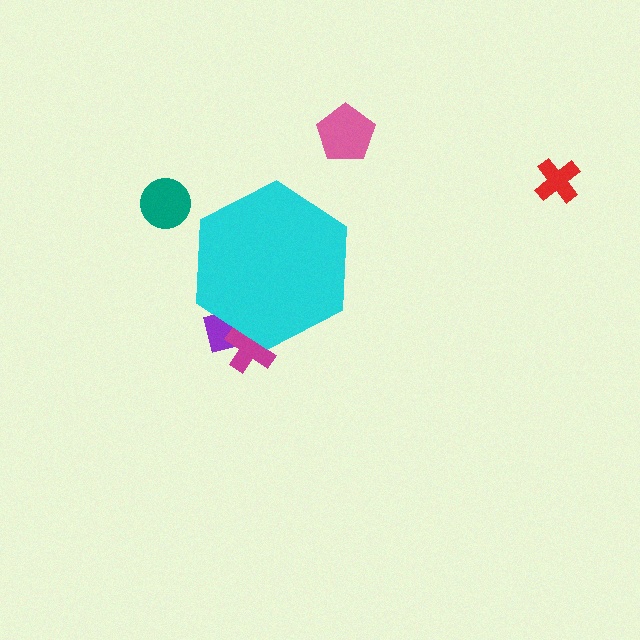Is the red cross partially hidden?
No, the red cross is fully visible.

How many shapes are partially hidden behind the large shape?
2 shapes are partially hidden.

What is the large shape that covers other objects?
A cyan hexagon.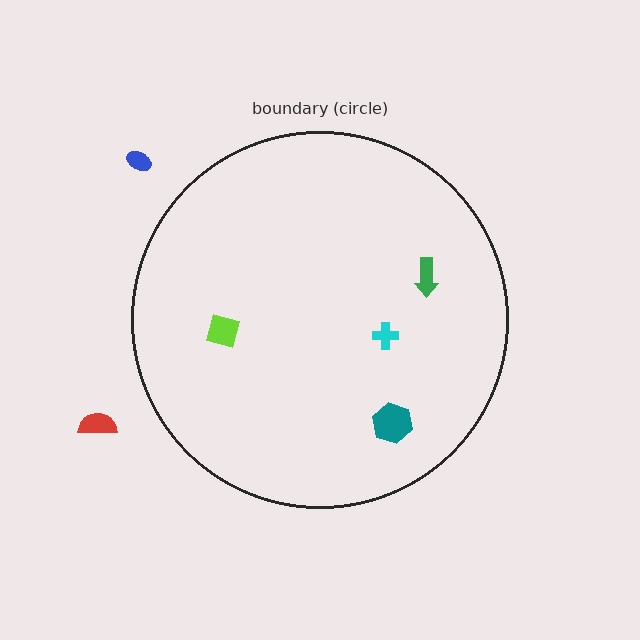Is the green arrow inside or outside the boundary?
Inside.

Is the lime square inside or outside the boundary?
Inside.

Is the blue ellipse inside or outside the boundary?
Outside.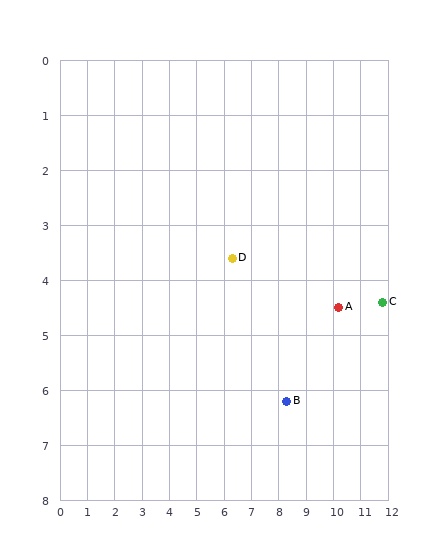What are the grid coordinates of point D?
Point D is at approximately (6.3, 3.6).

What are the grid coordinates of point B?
Point B is at approximately (8.3, 6.2).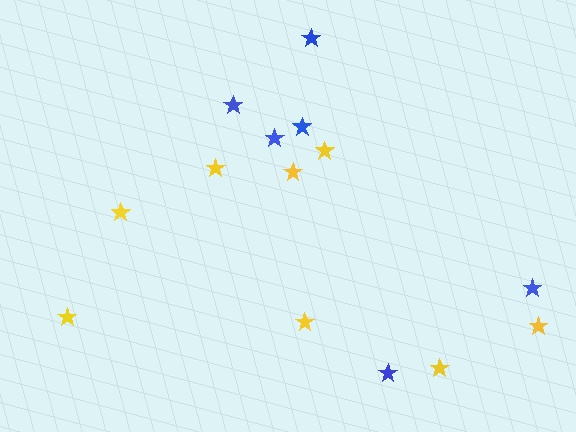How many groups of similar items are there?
There are 2 groups: one group of yellow stars (8) and one group of blue stars (6).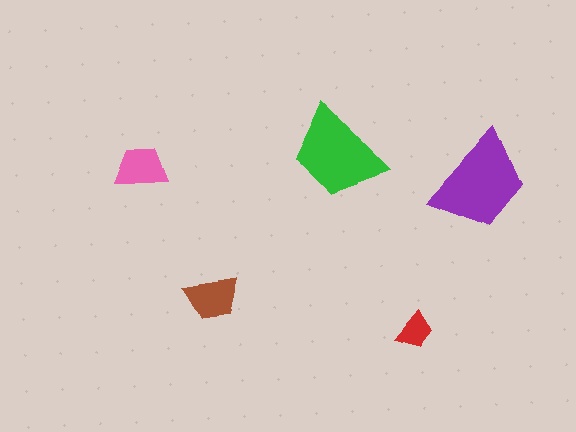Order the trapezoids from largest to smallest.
the purple one, the green one, the brown one, the pink one, the red one.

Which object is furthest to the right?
The purple trapezoid is rightmost.